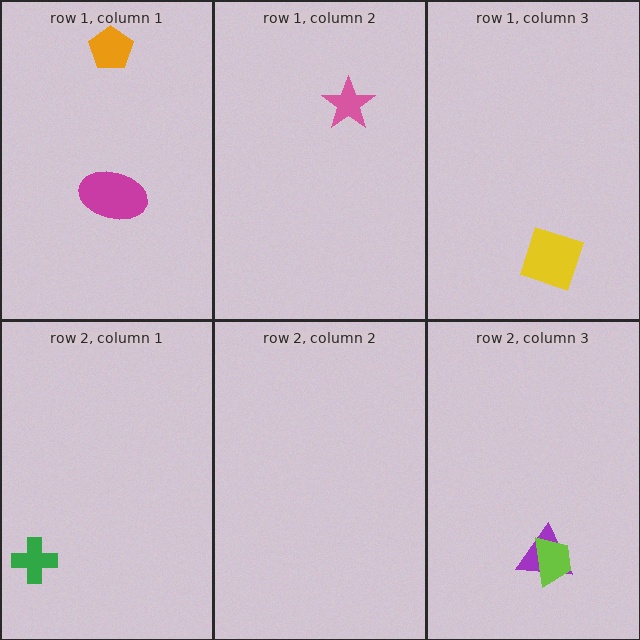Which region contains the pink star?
The row 1, column 2 region.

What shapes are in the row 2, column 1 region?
The green cross.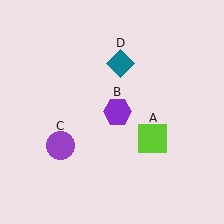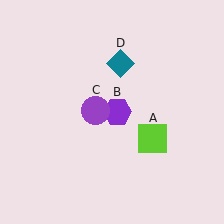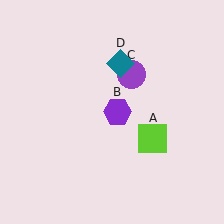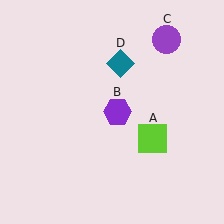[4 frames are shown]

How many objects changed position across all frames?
1 object changed position: purple circle (object C).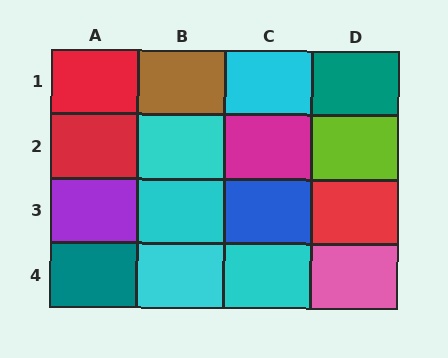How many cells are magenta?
1 cell is magenta.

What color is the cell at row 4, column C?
Cyan.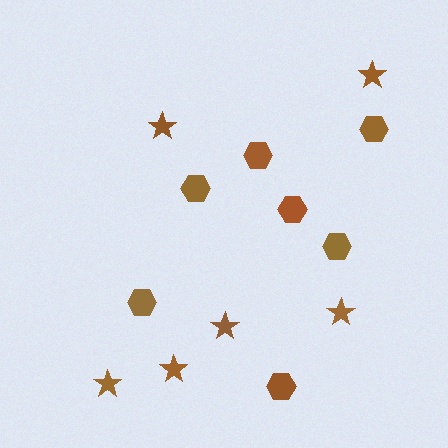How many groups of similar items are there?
There are 2 groups: one group of stars (6) and one group of hexagons (7).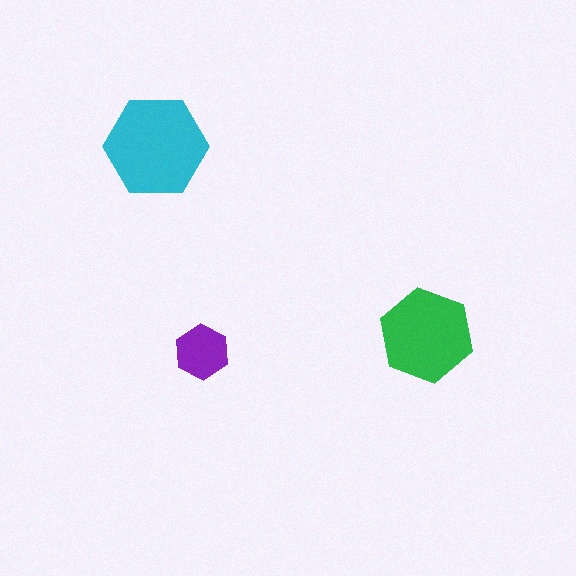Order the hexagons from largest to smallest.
the cyan one, the green one, the purple one.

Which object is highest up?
The cyan hexagon is topmost.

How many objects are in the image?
There are 3 objects in the image.